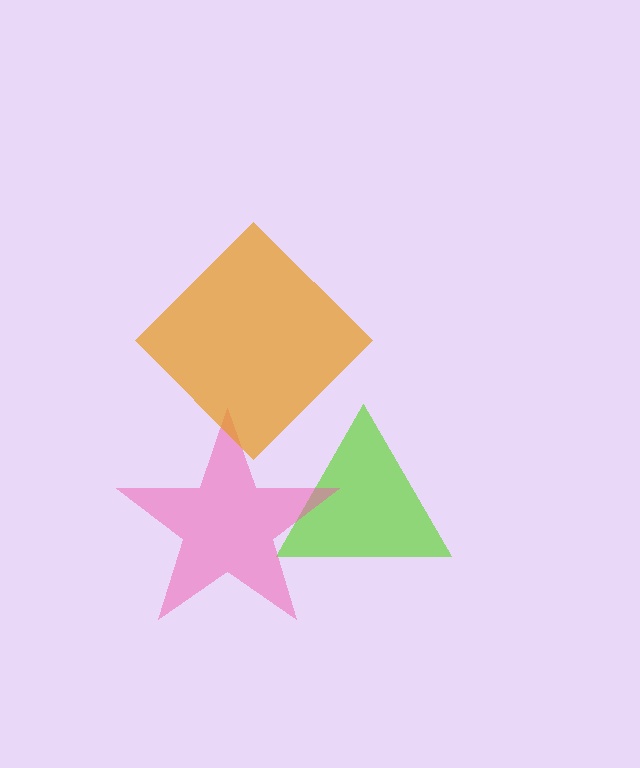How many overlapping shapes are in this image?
There are 3 overlapping shapes in the image.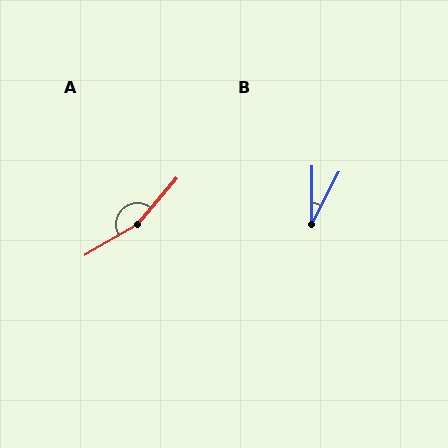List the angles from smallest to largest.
B (27°), A (160°).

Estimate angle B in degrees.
Approximately 27 degrees.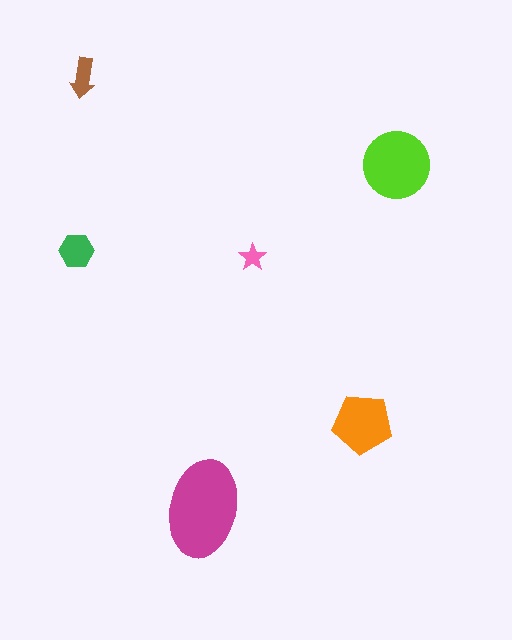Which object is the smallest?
The pink star.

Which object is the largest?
The magenta ellipse.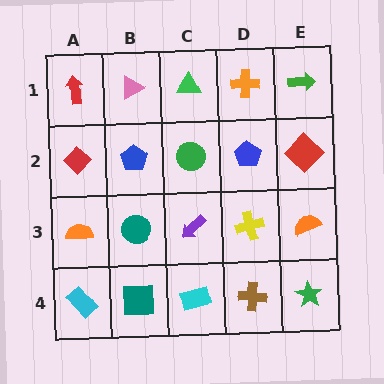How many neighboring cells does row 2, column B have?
4.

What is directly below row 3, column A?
A cyan rectangle.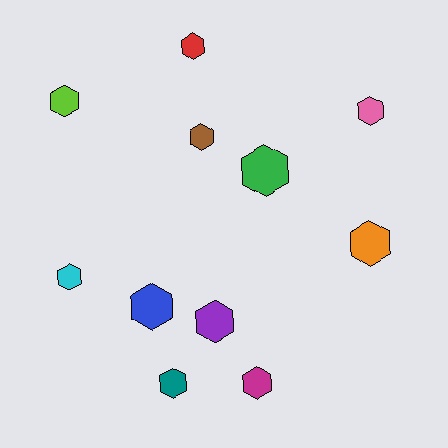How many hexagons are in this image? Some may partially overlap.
There are 11 hexagons.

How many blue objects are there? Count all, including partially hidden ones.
There is 1 blue object.